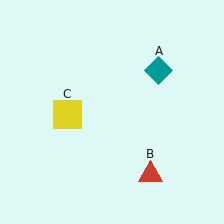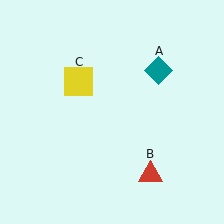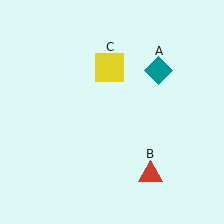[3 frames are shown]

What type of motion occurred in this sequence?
The yellow square (object C) rotated clockwise around the center of the scene.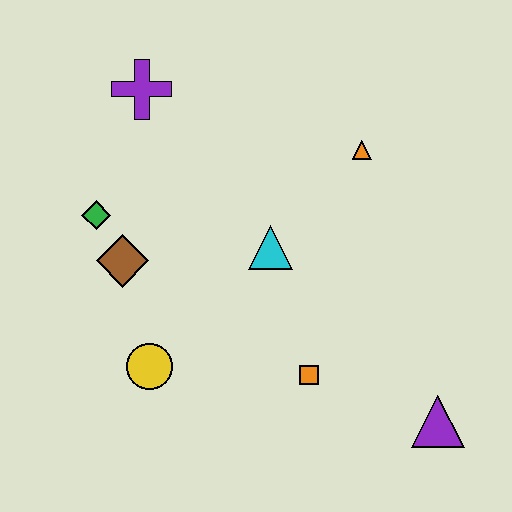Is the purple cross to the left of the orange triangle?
Yes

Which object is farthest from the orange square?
The purple cross is farthest from the orange square.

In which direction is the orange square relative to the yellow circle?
The orange square is to the right of the yellow circle.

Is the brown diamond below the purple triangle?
No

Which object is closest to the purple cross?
The green diamond is closest to the purple cross.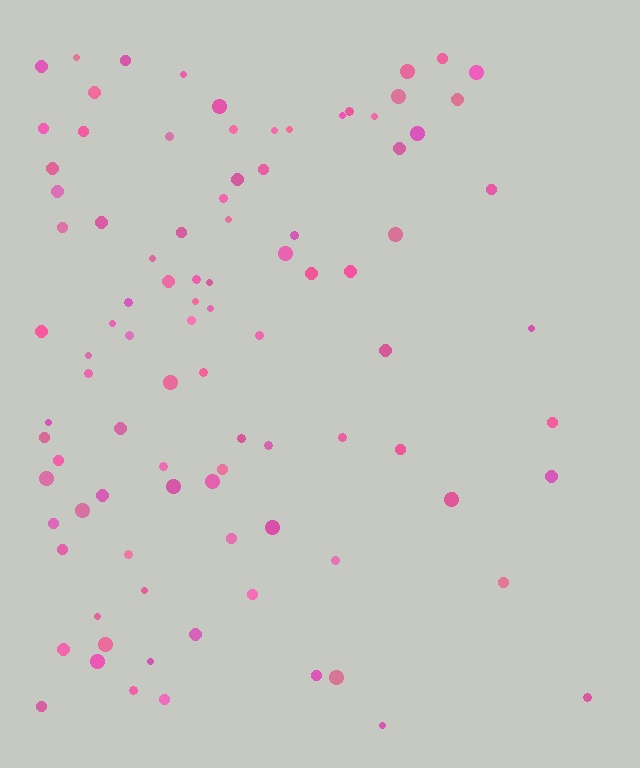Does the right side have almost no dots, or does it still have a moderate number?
Still a moderate number, just noticeably fewer than the left.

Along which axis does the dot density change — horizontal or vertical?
Horizontal.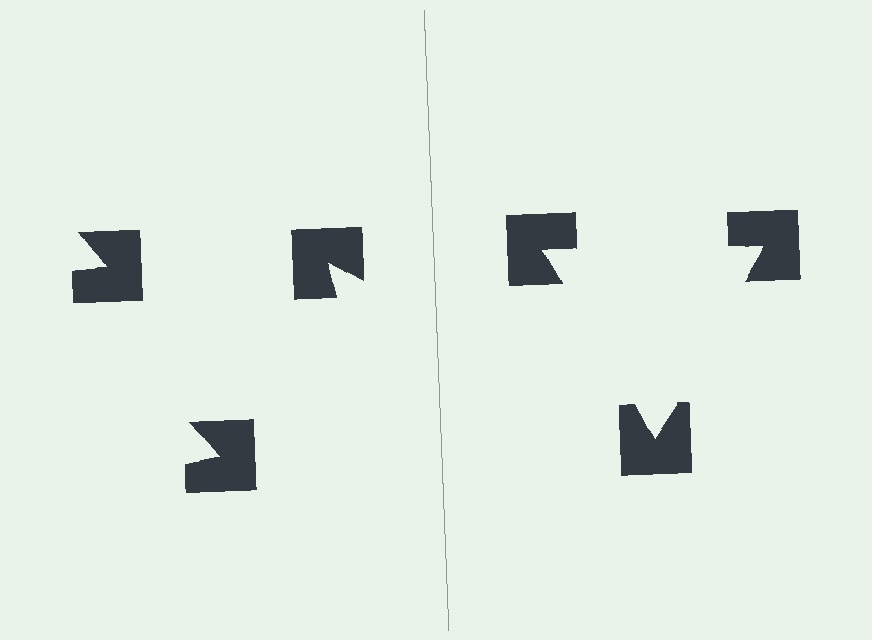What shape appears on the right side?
An illusory triangle.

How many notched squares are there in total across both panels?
6 — 3 on each side.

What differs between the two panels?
The notched squares are positioned identically on both sides; only the wedge orientations differ. On the right they align to a triangle; on the left they are misaligned.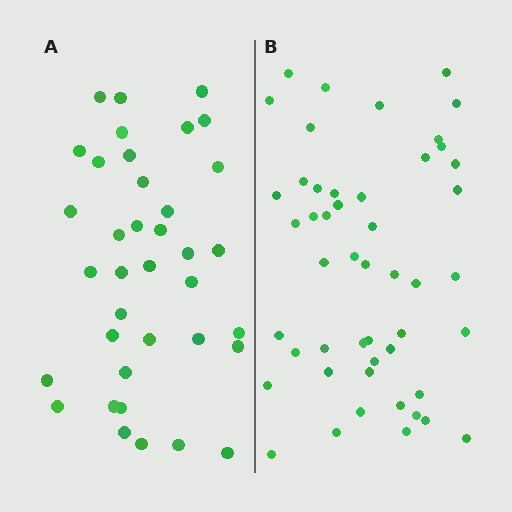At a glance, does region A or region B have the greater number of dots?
Region B (the right region) has more dots.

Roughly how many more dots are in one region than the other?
Region B has roughly 12 or so more dots than region A.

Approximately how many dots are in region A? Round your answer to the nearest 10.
About 40 dots. (The exact count is 37, which rounds to 40.)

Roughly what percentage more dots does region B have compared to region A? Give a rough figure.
About 30% more.